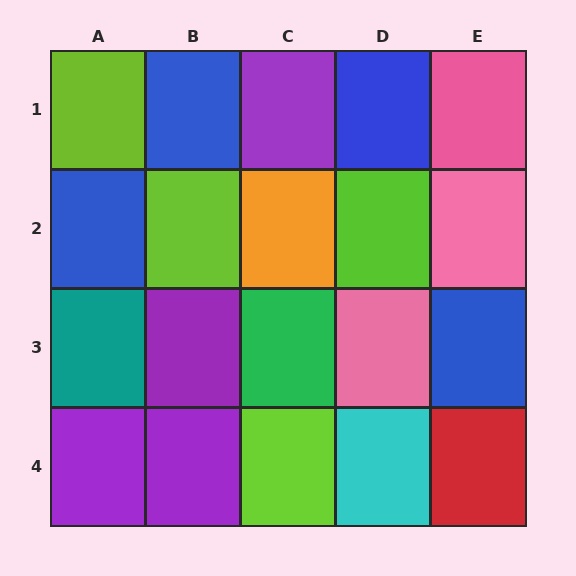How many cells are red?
1 cell is red.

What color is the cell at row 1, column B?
Blue.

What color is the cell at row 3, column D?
Pink.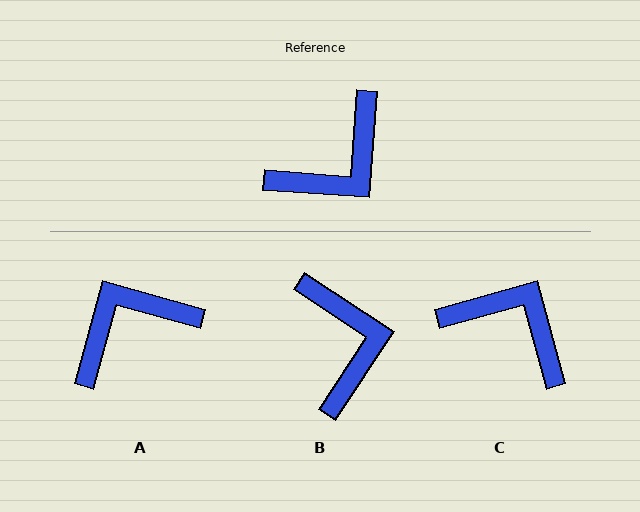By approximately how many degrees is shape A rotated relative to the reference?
Approximately 169 degrees counter-clockwise.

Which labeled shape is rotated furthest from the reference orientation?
A, about 169 degrees away.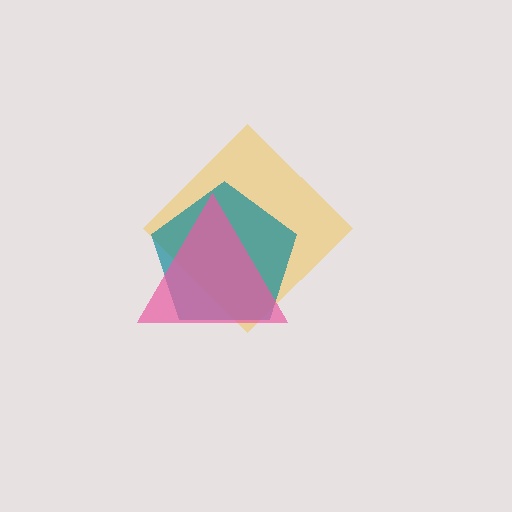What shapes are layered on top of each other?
The layered shapes are: a yellow diamond, a teal pentagon, a pink triangle.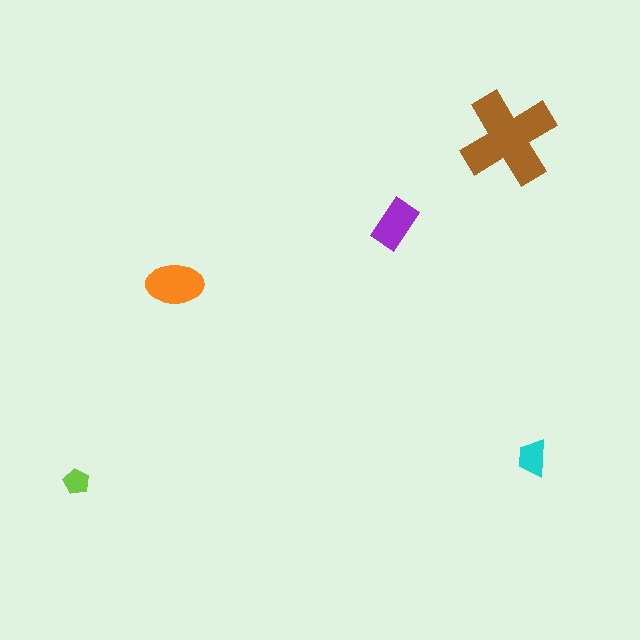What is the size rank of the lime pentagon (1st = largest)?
5th.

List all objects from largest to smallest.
The brown cross, the orange ellipse, the purple rectangle, the cyan trapezoid, the lime pentagon.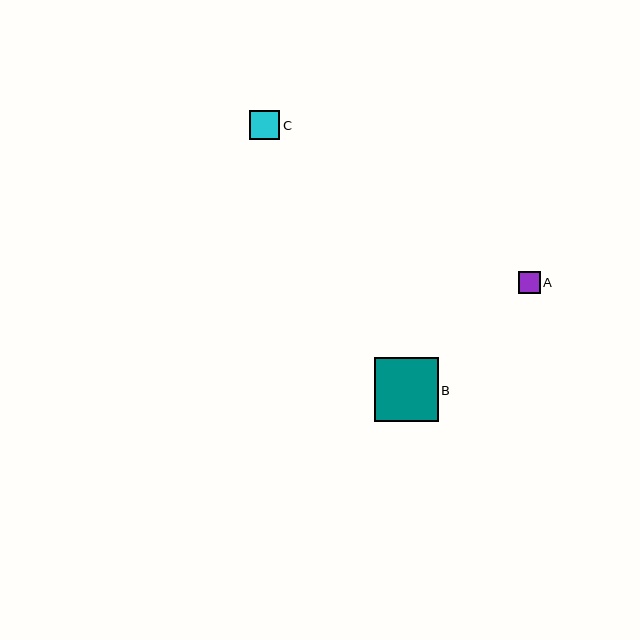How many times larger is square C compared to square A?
Square C is approximately 1.4 times the size of square A.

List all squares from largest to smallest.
From largest to smallest: B, C, A.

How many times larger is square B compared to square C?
Square B is approximately 2.1 times the size of square C.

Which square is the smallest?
Square A is the smallest with a size of approximately 22 pixels.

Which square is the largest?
Square B is the largest with a size of approximately 64 pixels.